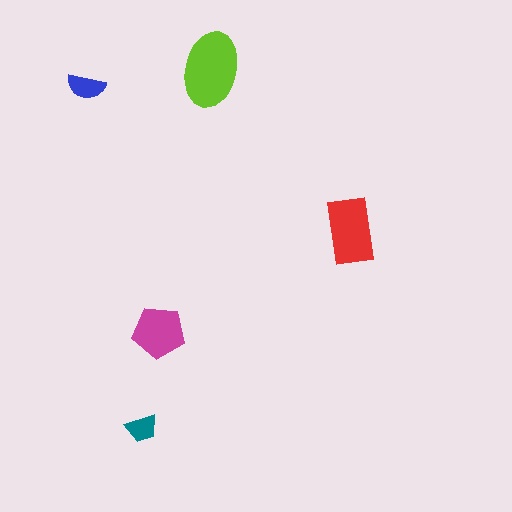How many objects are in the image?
There are 5 objects in the image.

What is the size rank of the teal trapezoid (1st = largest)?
5th.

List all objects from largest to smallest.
The lime ellipse, the red rectangle, the magenta pentagon, the blue semicircle, the teal trapezoid.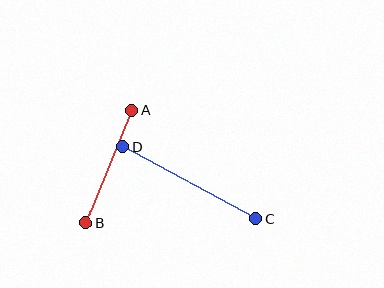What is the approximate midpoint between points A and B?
The midpoint is at approximately (109, 166) pixels.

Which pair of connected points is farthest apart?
Points C and D are farthest apart.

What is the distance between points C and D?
The distance is approximately 151 pixels.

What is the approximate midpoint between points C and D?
The midpoint is at approximately (189, 183) pixels.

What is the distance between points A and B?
The distance is approximately 121 pixels.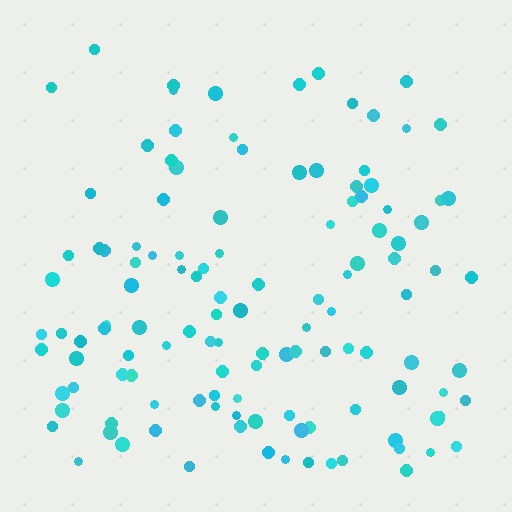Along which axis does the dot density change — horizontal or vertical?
Vertical.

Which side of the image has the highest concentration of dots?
The bottom.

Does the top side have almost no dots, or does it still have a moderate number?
Still a moderate number, just noticeably fewer than the bottom.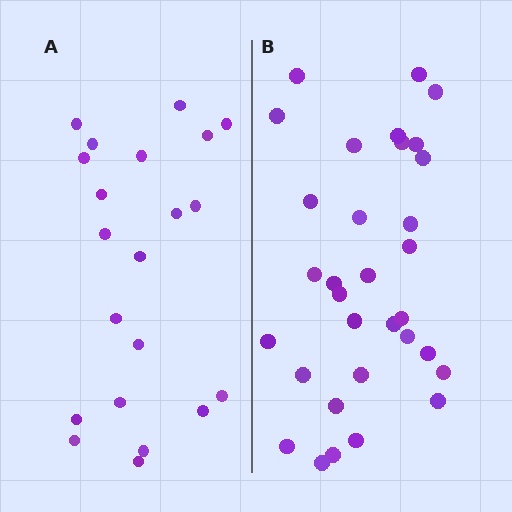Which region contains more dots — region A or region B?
Region B (the right region) has more dots.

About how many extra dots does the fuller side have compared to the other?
Region B has roughly 12 or so more dots than region A.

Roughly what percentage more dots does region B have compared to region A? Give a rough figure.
About 50% more.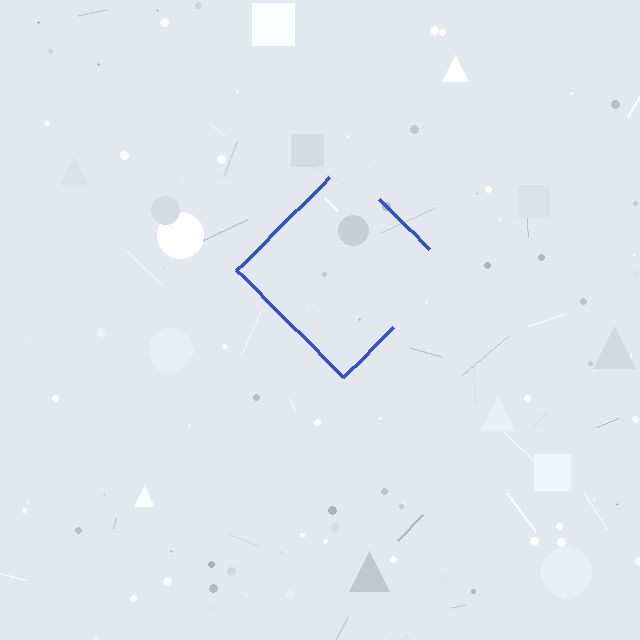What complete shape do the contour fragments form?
The contour fragments form a diamond.